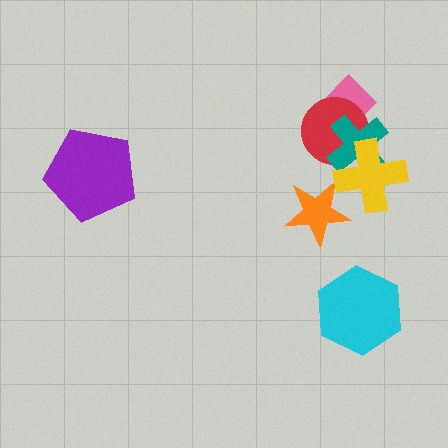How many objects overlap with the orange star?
1 object overlaps with the orange star.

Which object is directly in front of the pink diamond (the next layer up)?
The red circle is directly in front of the pink diamond.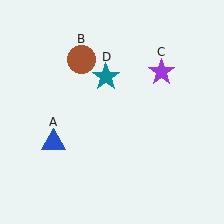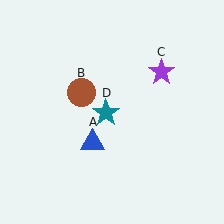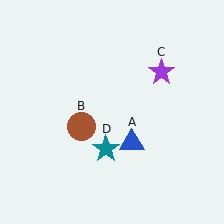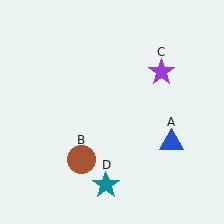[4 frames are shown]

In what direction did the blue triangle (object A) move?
The blue triangle (object A) moved right.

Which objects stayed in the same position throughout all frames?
Purple star (object C) remained stationary.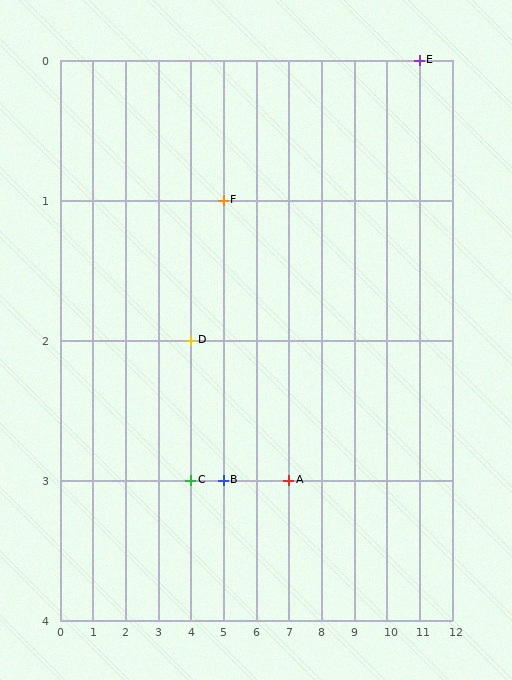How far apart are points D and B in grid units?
Points D and B are 1 column and 1 row apart (about 1.4 grid units diagonally).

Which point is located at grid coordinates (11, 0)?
Point E is at (11, 0).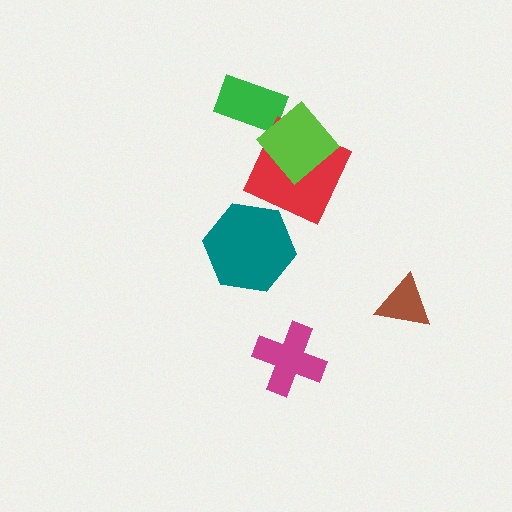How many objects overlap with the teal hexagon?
0 objects overlap with the teal hexagon.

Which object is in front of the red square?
The lime diamond is in front of the red square.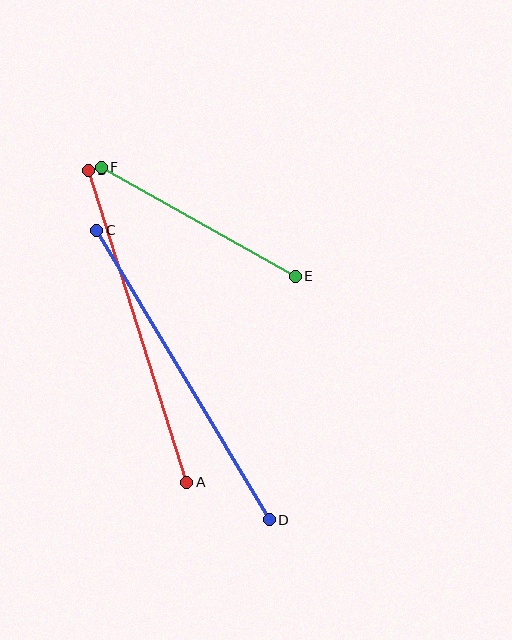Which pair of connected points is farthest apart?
Points C and D are farthest apart.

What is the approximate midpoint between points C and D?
The midpoint is at approximately (183, 375) pixels.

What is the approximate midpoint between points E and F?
The midpoint is at approximately (198, 222) pixels.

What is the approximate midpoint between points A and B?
The midpoint is at approximately (137, 326) pixels.